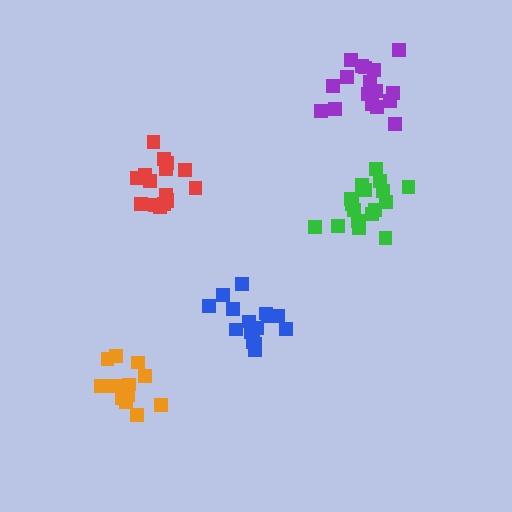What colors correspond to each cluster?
The clusters are colored: green, blue, red, orange, purple.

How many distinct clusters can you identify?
There are 5 distinct clusters.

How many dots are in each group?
Group 1: 17 dots, Group 2: 15 dots, Group 3: 16 dots, Group 4: 13 dots, Group 5: 17 dots (78 total).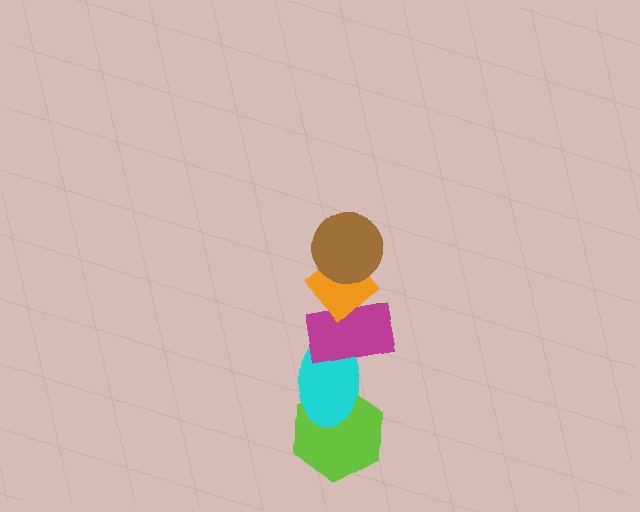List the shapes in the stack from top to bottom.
From top to bottom: the brown circle, the orange diamond, the magenta rectangle, the cyan ellipse, the lime hexagon.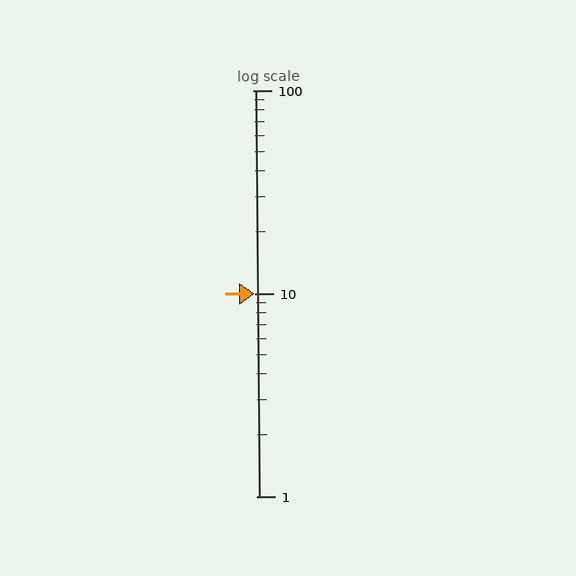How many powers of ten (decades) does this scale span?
The scale spans 2 decades, from 1 to 100.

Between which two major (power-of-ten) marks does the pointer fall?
The pointer is between 10 and 100.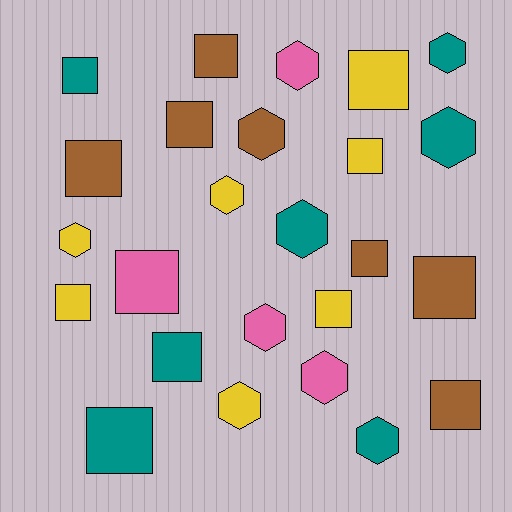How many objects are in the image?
There are 25 objects.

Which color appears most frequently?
Brown, with 7 objects.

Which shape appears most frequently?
Square, with 14 objects.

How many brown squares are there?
There are 6 brown squares.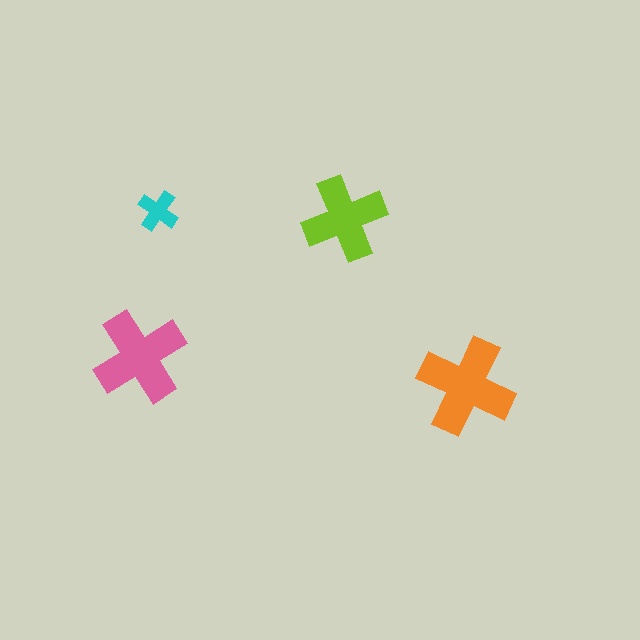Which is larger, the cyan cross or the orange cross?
The orange one.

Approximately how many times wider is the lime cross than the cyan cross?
About 2 times wider.